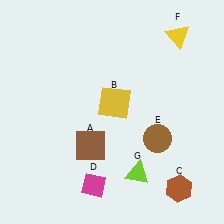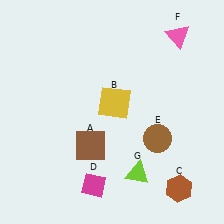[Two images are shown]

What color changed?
The triangle (F) changed from yellow in Image 1 to pink in Image 2.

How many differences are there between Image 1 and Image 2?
There is 1 difference between the two images.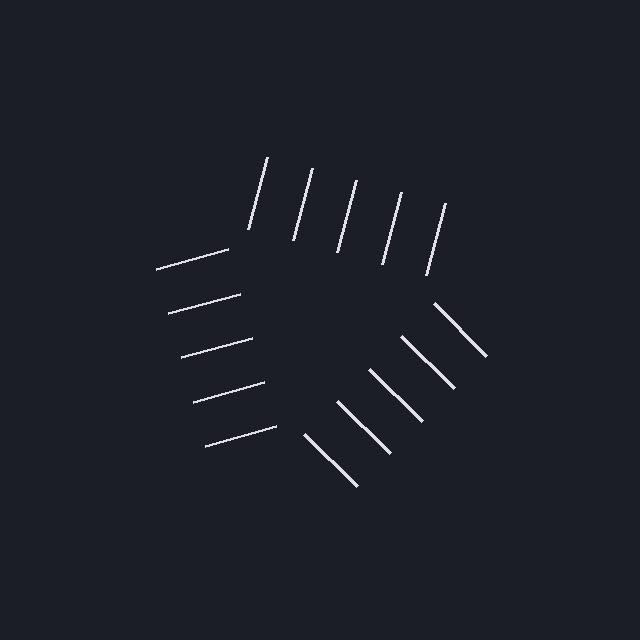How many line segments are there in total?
15 — 5 along each of the 3 edges.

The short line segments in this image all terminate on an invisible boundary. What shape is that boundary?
An illusory triangle — the line segments terminate on its edges but no continuous stroke is drawn.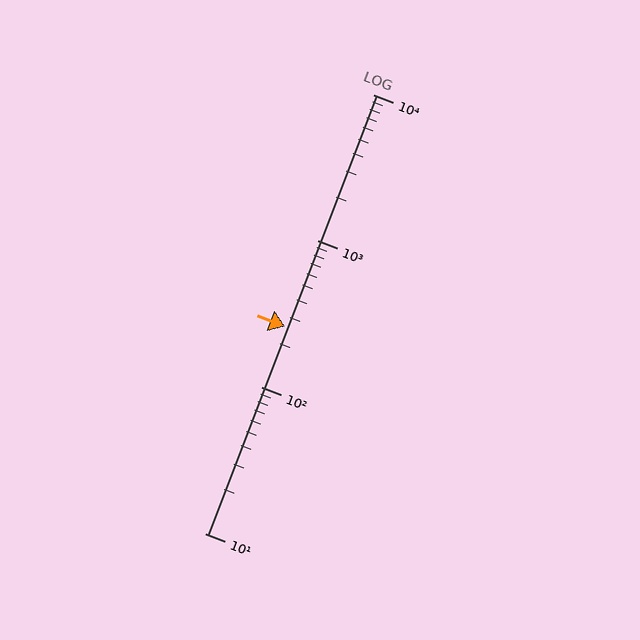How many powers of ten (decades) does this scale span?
The scale spans 3 decades, from 10 to 10000.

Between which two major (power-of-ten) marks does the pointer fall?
The pointer is between 100 and 1000.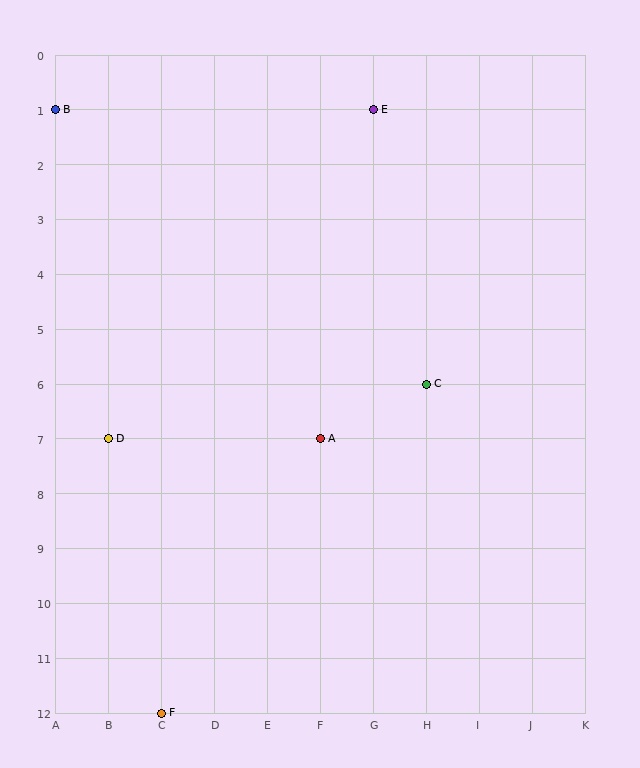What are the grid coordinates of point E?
Point E is at grid coordinates (G, 1).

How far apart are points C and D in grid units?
Points C and D are 6 columns and 1 row apart (about 6.1 grid units diagonally).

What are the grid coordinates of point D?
Point D is at grid coordinates (B, 7).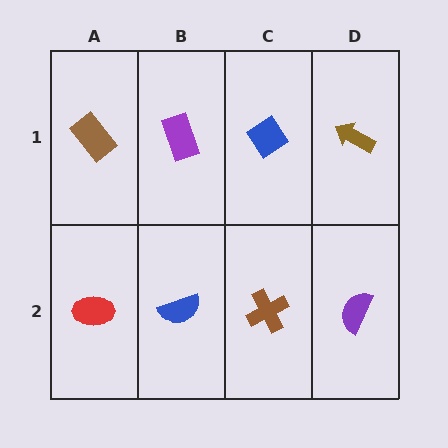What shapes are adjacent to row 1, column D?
A purple semicircle (row 2, column D), a blue diamond (row 1, column C).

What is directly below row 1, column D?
A purple semicircle.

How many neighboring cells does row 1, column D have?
2.